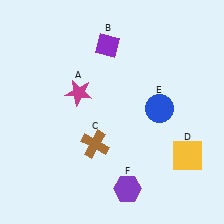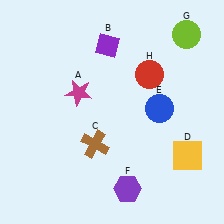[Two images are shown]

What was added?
A lime circle (G), a red circle (H) were added in Image 2.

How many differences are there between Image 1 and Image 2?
There are 2 differences between the two images.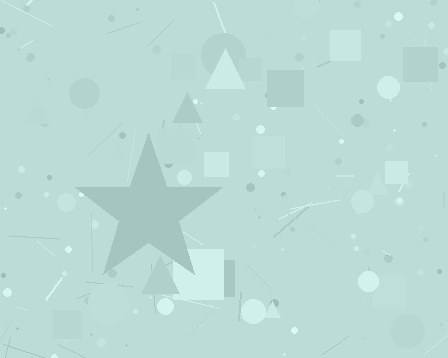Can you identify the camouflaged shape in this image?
The camouflaged shape is a star.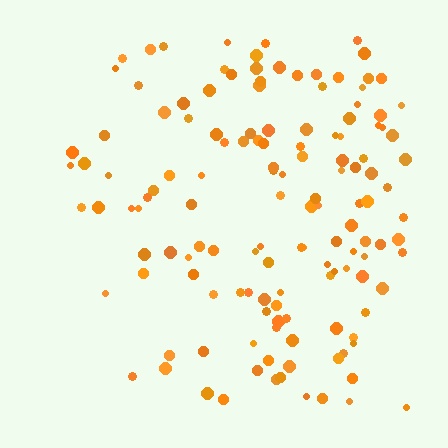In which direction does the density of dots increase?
From left to right, with the right side densest.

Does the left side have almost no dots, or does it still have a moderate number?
Still a moderate number, just noticeably fewer than the right.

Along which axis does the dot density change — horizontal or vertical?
Horizontal.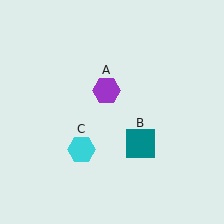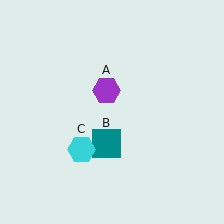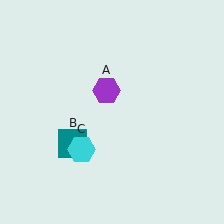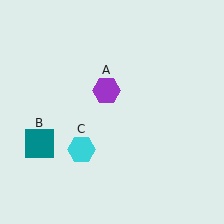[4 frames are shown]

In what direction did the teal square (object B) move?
The teal square (object B) moved left.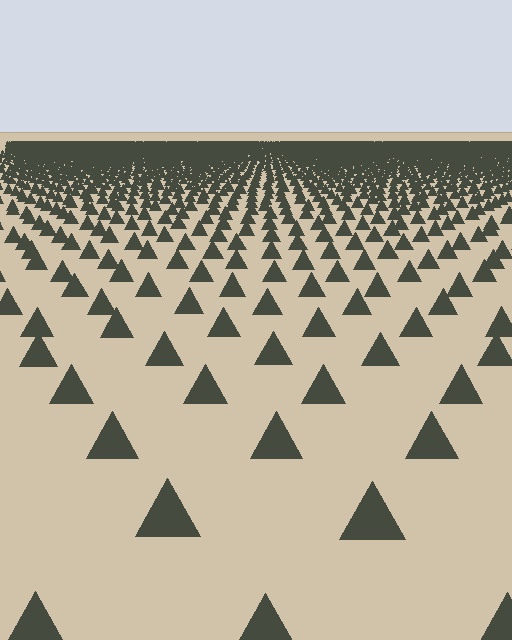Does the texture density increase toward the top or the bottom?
Density increases toward the top.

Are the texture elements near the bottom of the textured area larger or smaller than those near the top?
Larger. Near the bottom, elements are closer to the viewer and appear at a bigger on-screen size.